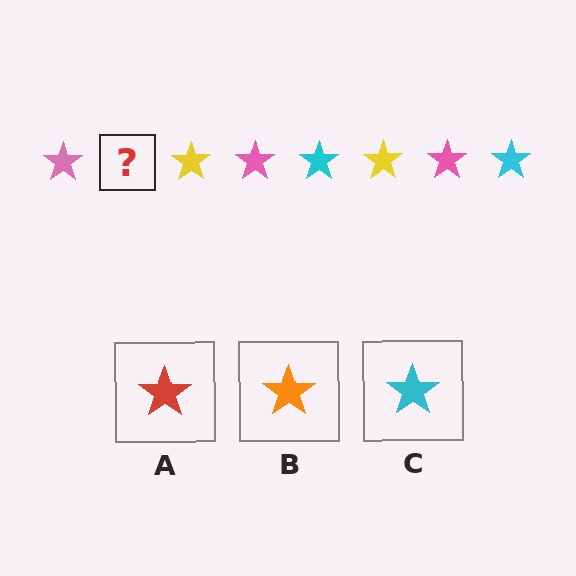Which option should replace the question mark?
Option C.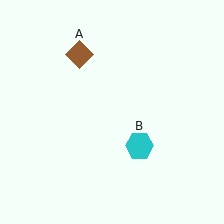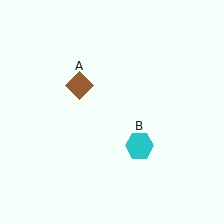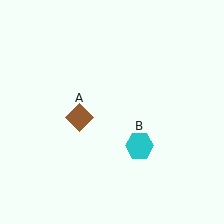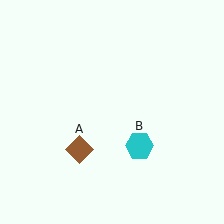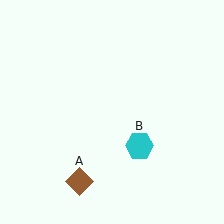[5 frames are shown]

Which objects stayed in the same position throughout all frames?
Cyan hexagon (object B) remained stationary.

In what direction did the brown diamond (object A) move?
The brown diamond (object A) moved down.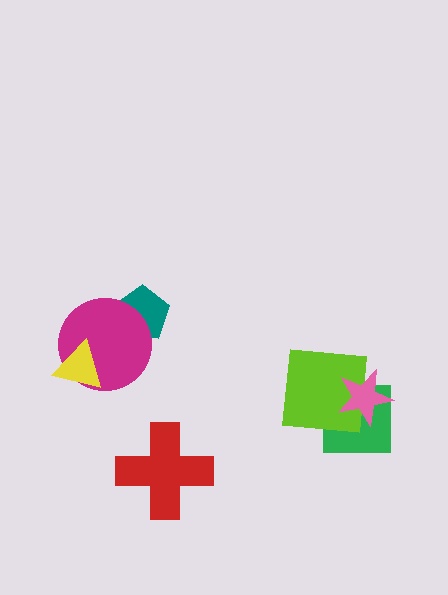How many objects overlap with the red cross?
0 objects overlap with the red cross.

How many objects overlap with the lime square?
2 objects overlap with the lime square.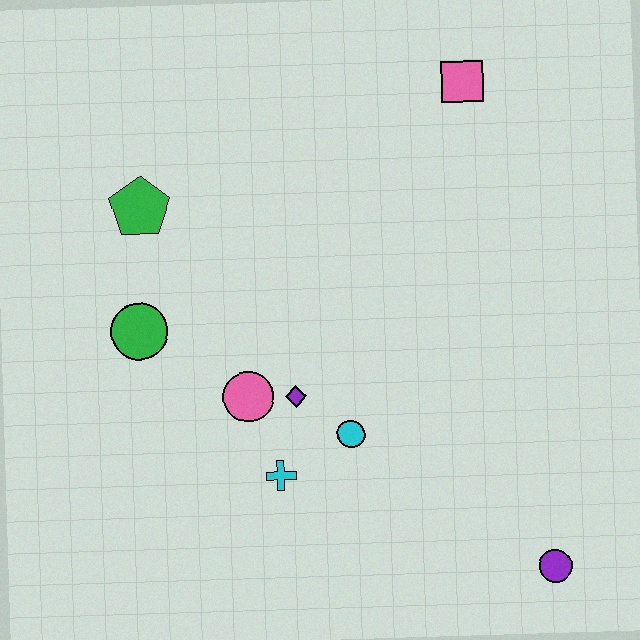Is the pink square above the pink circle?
Yes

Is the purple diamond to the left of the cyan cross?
No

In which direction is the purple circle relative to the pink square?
The purple circle is below the pink square.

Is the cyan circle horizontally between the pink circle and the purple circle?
Yes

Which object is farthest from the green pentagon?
The purple circle is farthest from the green pentagon.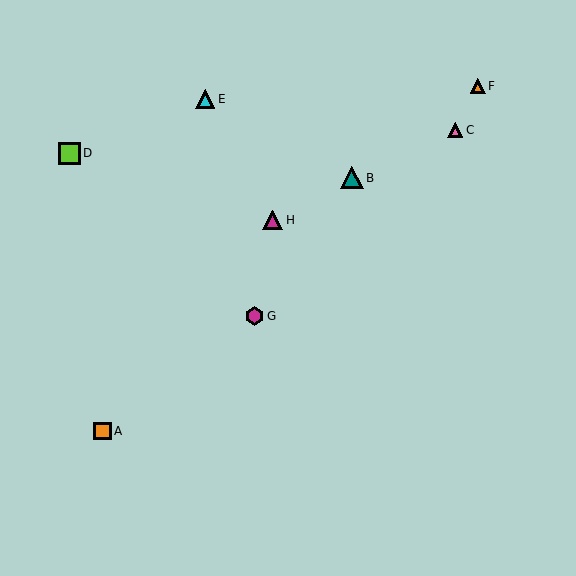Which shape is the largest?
The teal triangle (labeled B) is the largest.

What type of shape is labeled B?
Shape B is a teal triangle.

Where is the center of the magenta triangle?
The center of the magenta triangle is at (273, 220).